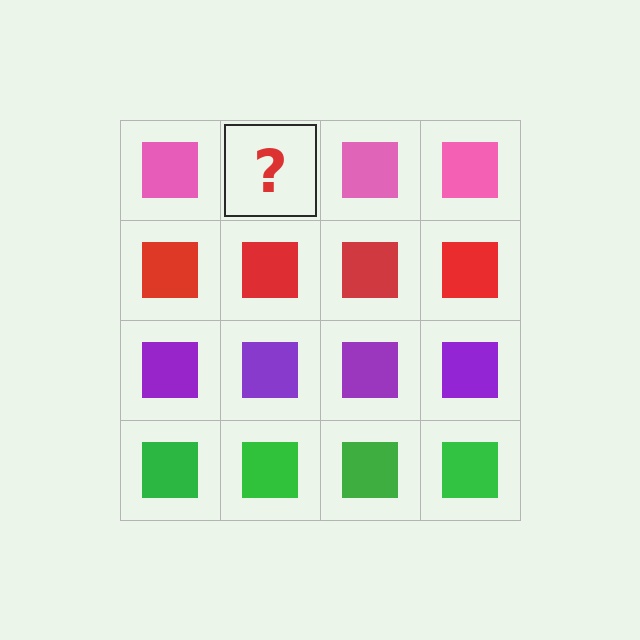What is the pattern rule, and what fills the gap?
The rule is that each row has a consistent color. The gap should be filled with a pink square.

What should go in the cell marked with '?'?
The missing cell should contain a pink square.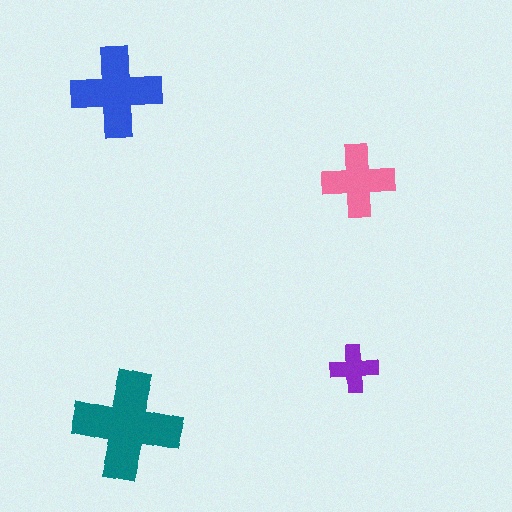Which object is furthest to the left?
The teal cross is leftmost.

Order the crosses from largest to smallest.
the teal one, the blue one, the pink one, the purple one.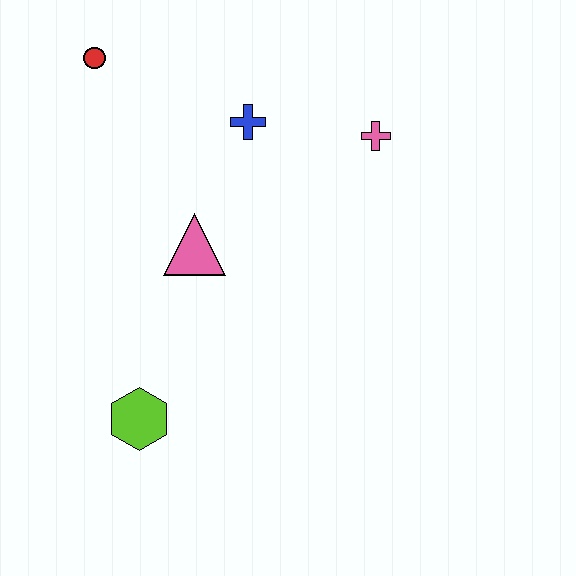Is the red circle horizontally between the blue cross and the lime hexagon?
No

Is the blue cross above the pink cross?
Yes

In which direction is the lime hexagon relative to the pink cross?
The lime hexagon is below the pink cross.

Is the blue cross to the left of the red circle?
No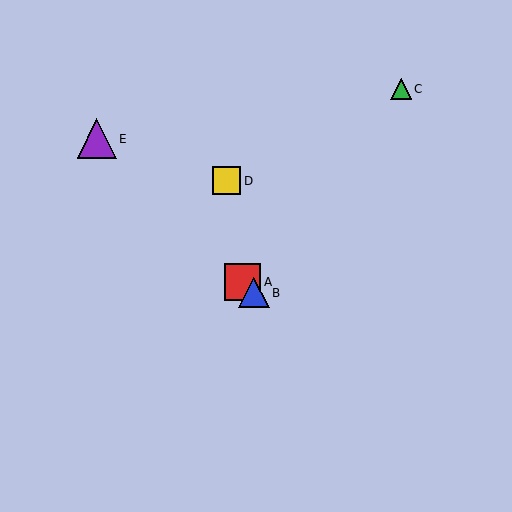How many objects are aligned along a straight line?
3 objects (A, B, E) are aligned along a straight line.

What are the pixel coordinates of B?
Object B is at (254, 293).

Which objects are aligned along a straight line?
Objects A, B, E are aligned along a straight line.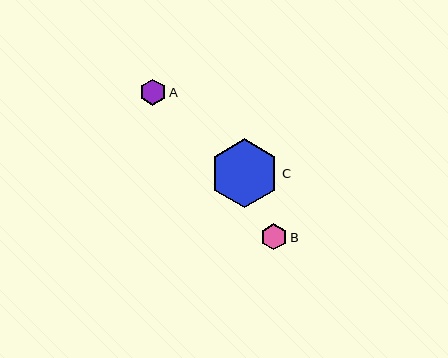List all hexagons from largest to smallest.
From largest to smallest: C, A, B.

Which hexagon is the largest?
Hexagon C is the largest with a size of approximately 69 pixels.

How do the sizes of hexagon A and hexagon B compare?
Hexagon A and hexagon B are approximately the same size.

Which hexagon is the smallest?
Hexagon B is the smallest with a size of approximately 26 pixels.